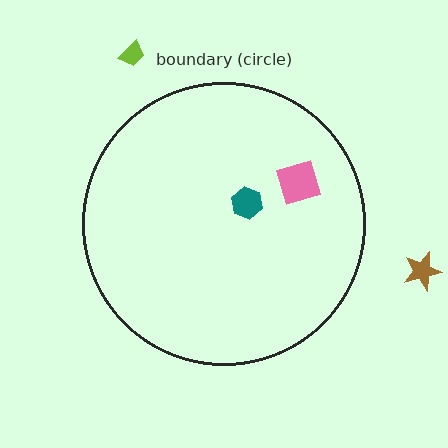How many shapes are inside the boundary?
2 inside, 2 outside.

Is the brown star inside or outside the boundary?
Outside.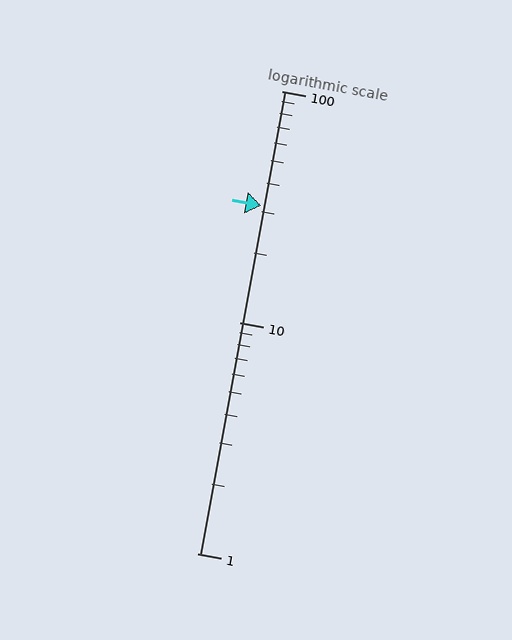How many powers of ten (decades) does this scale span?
The scale spans 2 decades, from 1 to 100.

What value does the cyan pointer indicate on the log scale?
The pointer indicates approximately 32.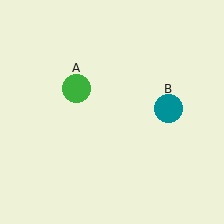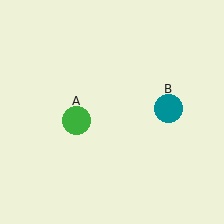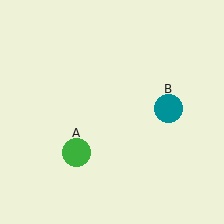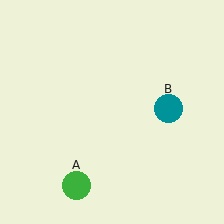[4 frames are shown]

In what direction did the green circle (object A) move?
The green circle (object A) moved down.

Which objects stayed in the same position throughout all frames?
Teal circle (object B) remained stationary.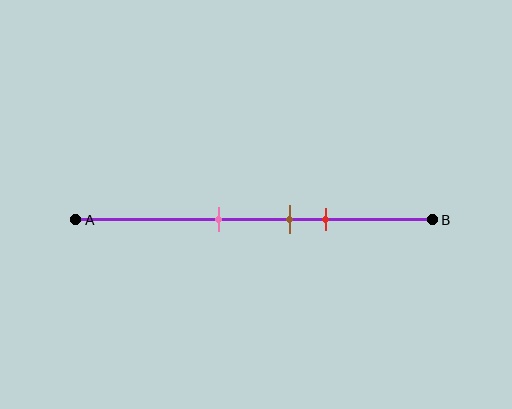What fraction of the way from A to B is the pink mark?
The pink mark is approximately 40% (0.4) of the way from A to B.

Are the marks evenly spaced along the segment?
Yes, the marks are approximately evenly spaced.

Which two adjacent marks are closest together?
The brown and red marks are the closest adjacent pair.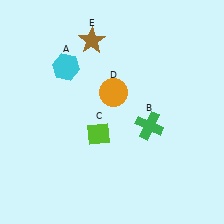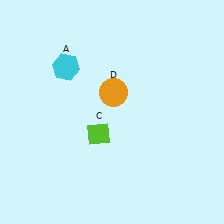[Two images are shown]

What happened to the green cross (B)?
The green cross (B) was removed in Image 2. It was in the bottom-right area of Image 1.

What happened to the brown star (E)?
The brown star (E) was removed in Image 2. It was in the top-left area of Image 1.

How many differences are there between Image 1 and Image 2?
There are 2 differences between the two images.